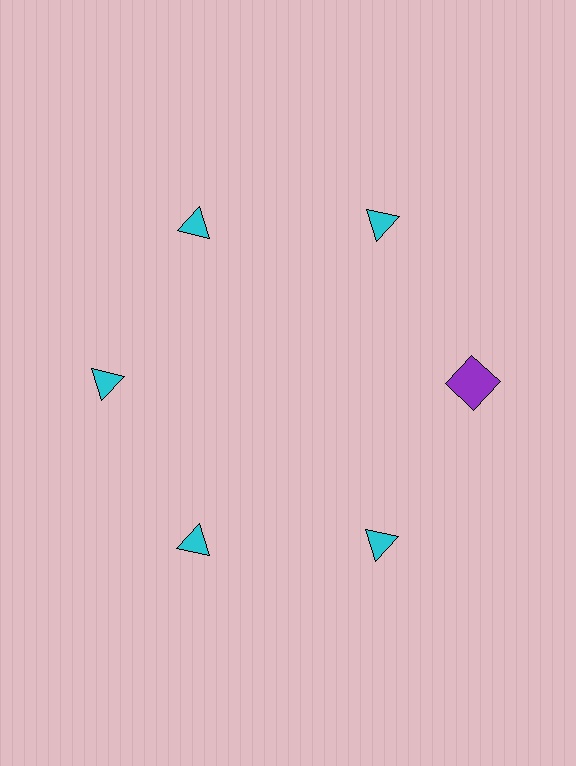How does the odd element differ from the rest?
It differs in both color (purple instead of cyan) and shape (square instead of triangle).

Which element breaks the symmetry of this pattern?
The purple square at roughly the 3 o'clock position breaks the symmetry. All other shapes are cyan triangles.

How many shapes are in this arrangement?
There are 6 shapes arranged in a ring pattern.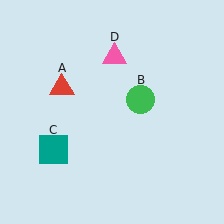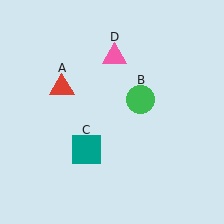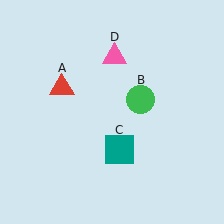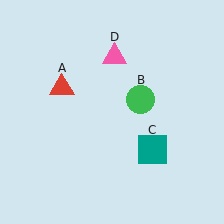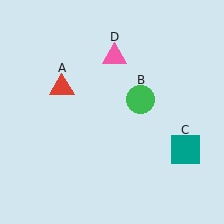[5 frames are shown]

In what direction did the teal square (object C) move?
The teal square (object C) moved right.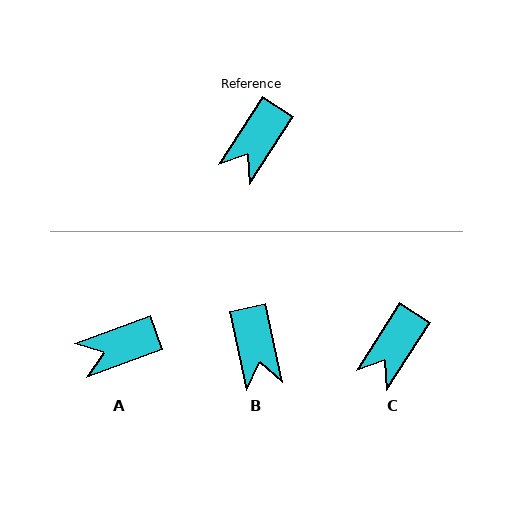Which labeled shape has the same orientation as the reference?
C.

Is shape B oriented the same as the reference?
No, it is off by about 45 degrees.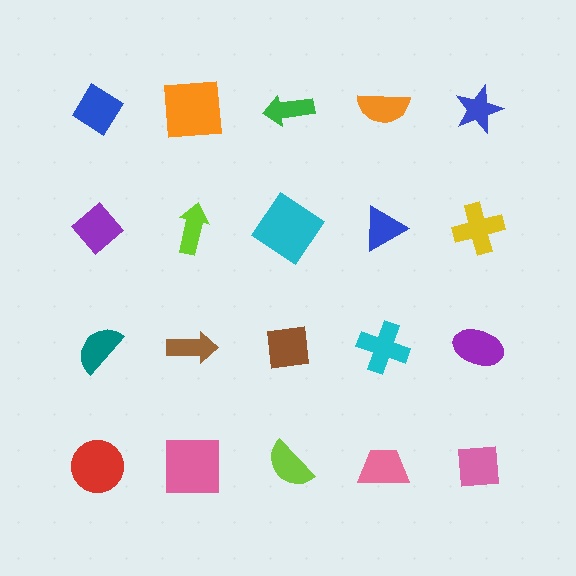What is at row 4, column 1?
A red circle.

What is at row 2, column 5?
A yellow cross.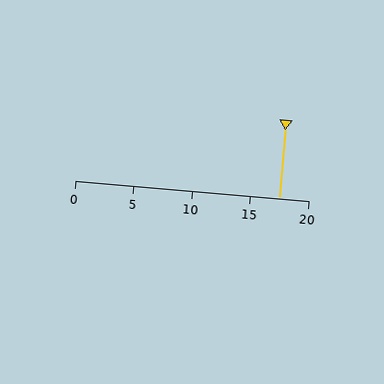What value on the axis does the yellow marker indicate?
The marker indicates approximately 17.5.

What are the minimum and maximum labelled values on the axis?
The axis runs from 0 to 20.